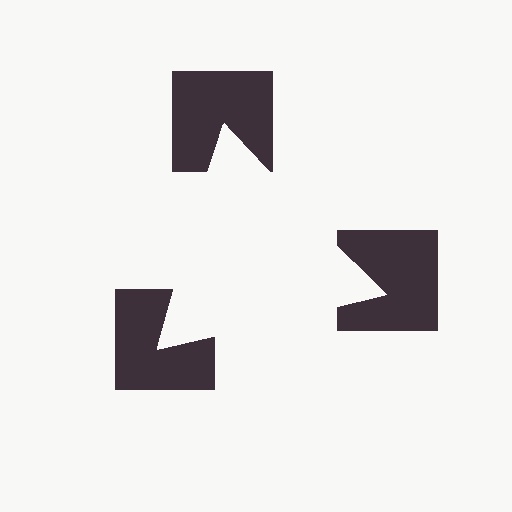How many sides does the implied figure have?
3 sides.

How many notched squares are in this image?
There are 3 — one at each vertex of the illusory triangle.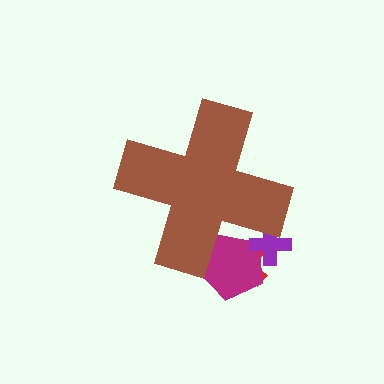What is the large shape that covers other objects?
A brown cross.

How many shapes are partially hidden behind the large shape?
3 shapes are partially hidden.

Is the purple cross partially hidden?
Yes, the purple cross is partially hidden behind the brown cross.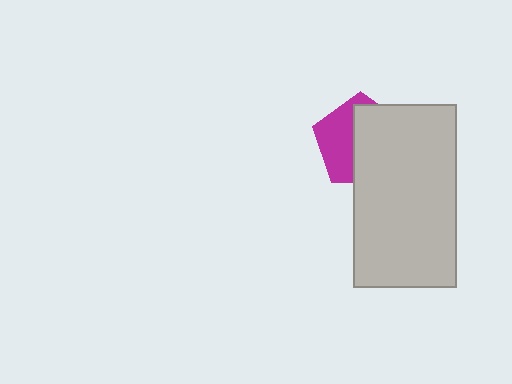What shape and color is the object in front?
The object in front is a light gray rectangle.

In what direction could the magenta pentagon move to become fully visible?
The magenta pentagon could move left. That would shift it out from behind the light gray rectangle entirely.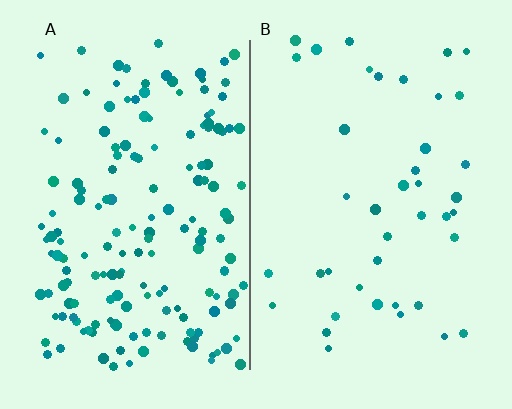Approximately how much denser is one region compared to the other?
Approximately 4.1× — region A over region B.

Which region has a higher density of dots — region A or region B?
A (the left).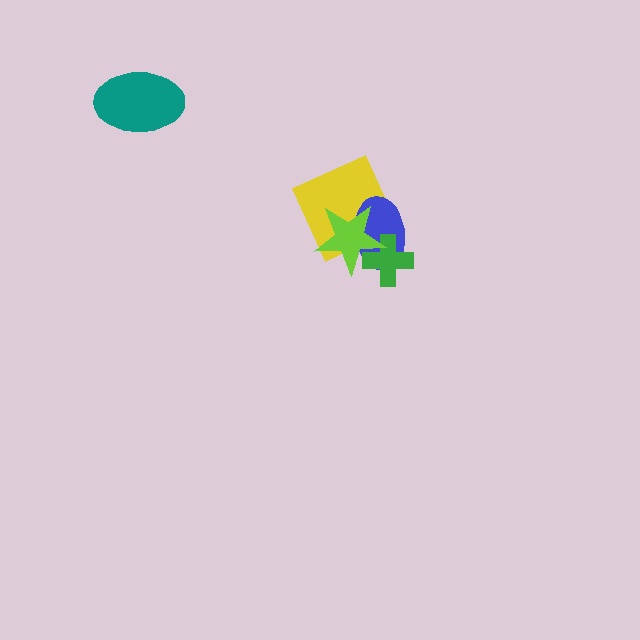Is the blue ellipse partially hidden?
Yes, it is partially covered by another shape.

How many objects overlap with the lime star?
3 objects overlap with the lime star.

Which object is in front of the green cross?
The lime star is in front of the green cross.